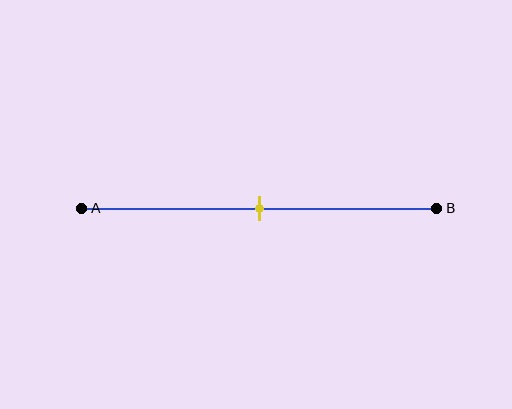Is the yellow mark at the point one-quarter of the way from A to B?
No, the mark is at about 50% from A, not at the 25% one-quarter point.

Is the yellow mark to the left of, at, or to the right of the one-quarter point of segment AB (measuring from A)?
The yellow mark is to the right of the one-quarter point of segment AB.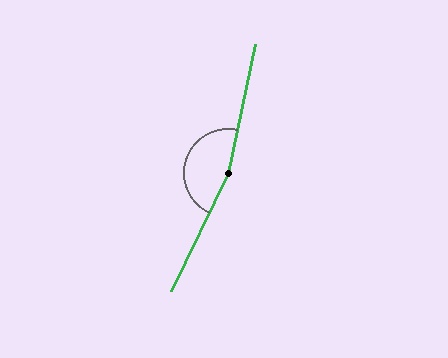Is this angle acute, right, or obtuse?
It is obtuse.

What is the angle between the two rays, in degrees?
Approximately 166 degrees.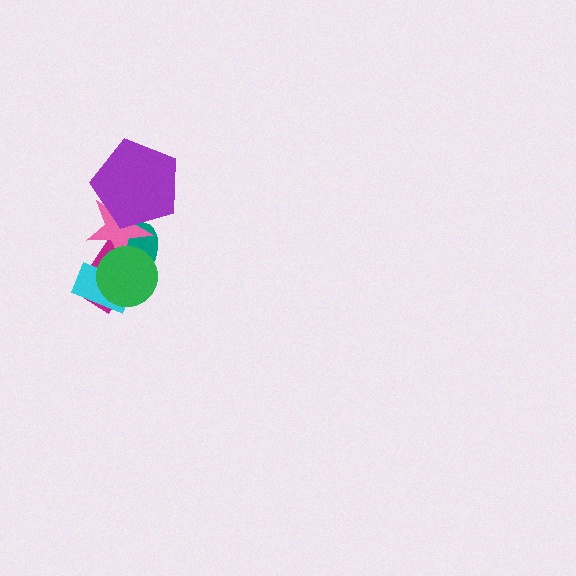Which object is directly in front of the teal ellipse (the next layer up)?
The pink star is directly in front of the teal ellipse.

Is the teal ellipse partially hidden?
Yes, it is partially covered by another shape.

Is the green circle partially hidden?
No, no other shape covers it.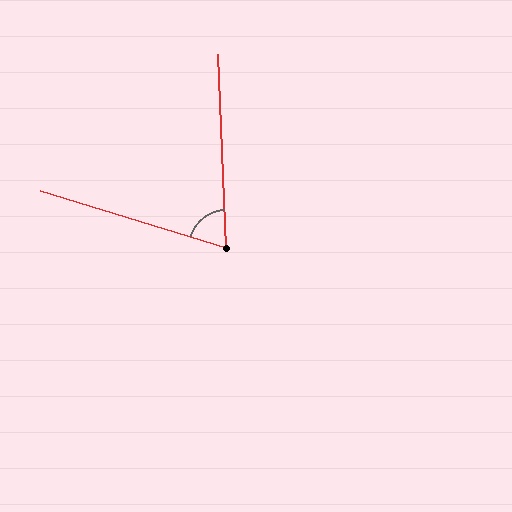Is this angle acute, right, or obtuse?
It is acute.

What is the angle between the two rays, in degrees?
Approximately 70 degrees.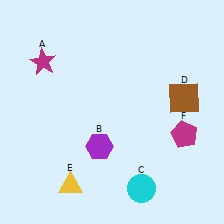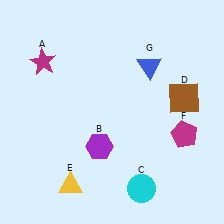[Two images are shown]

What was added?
A blue triangle (G) was added in Image 2.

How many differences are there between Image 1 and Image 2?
There is 1 difference between the two images.